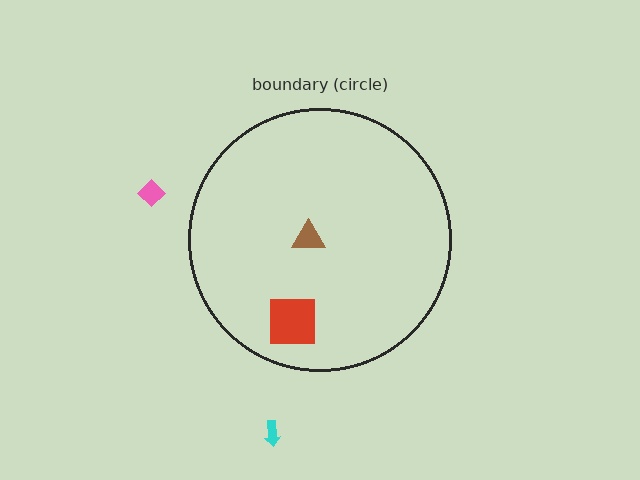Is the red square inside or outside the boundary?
Inside.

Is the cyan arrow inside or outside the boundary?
Outside.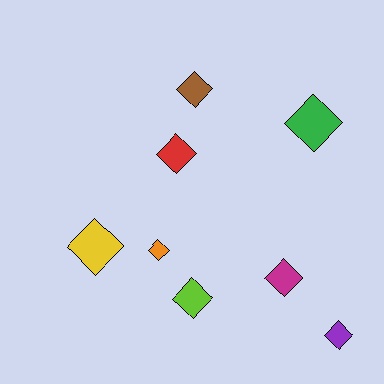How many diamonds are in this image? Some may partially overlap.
There are 8 diamonds.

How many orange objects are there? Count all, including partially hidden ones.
There is 1 orange object.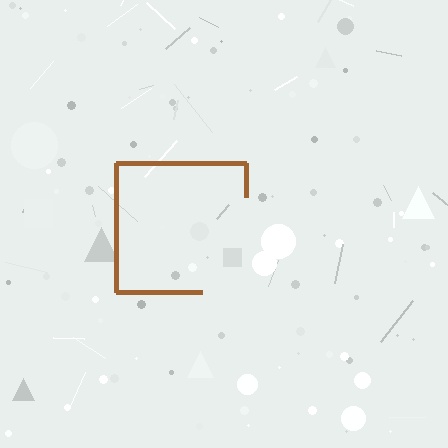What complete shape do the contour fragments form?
The contour fragments form a square.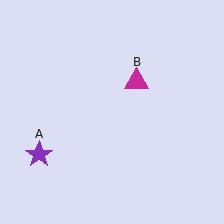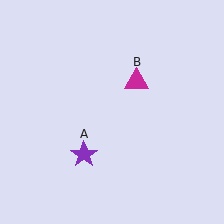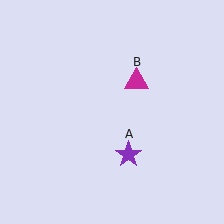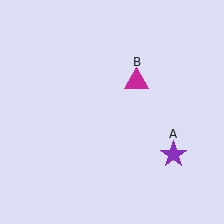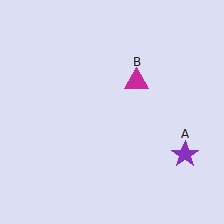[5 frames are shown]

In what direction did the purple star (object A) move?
The purple star (object A) moved right.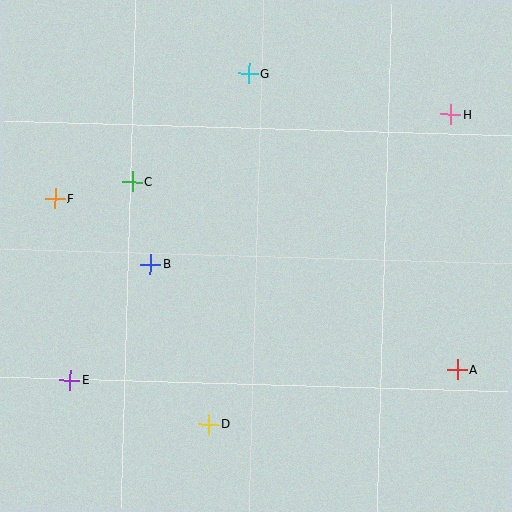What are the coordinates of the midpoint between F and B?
The midpoint between F and B is at (103, 231).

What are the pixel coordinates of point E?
Point E is at (70, 380).